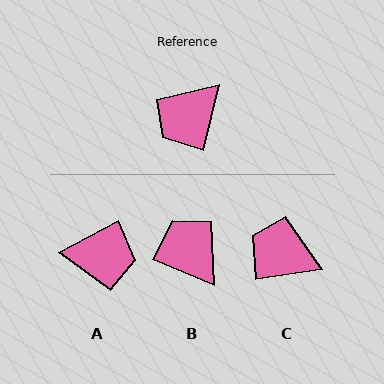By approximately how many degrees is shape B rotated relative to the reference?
Approximately 100 degrees clockwise.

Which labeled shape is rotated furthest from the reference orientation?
A, about 131 degrees away.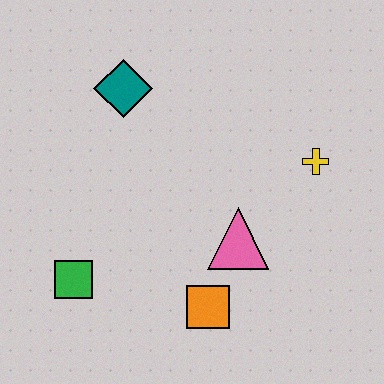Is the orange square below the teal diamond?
Yes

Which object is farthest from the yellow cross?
The green square is farthest from the yellow cross.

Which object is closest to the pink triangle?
The orange square is closest to the pink triangle.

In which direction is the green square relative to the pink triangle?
The green square is to the left of the pink triangle.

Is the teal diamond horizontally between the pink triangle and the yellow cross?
No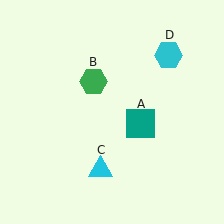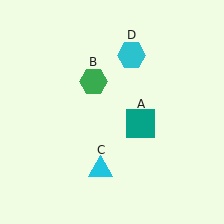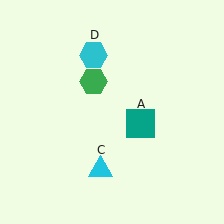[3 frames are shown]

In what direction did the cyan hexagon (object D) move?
The cyan hexagon (object D) moved left.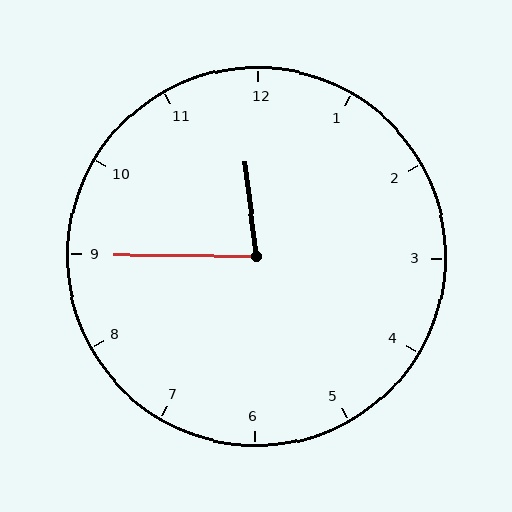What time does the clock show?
11:45.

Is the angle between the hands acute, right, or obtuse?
It is acute.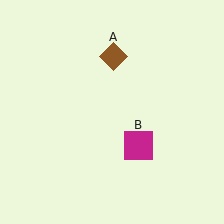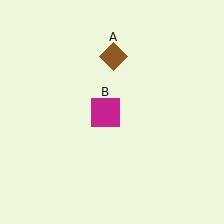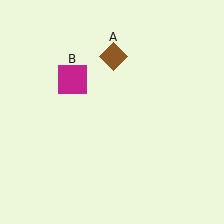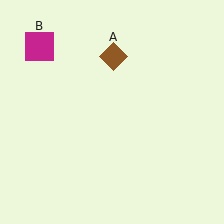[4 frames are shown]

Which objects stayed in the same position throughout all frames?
Brown diamond (object A) remained stationary.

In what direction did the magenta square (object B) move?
The magenta square (object B) moved up and to the left.